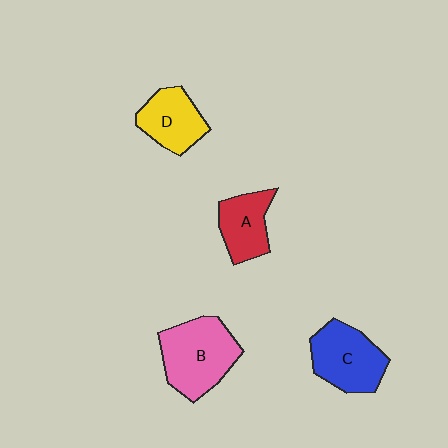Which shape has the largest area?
Shape B (pink).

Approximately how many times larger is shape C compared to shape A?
Approximately 1.4 times.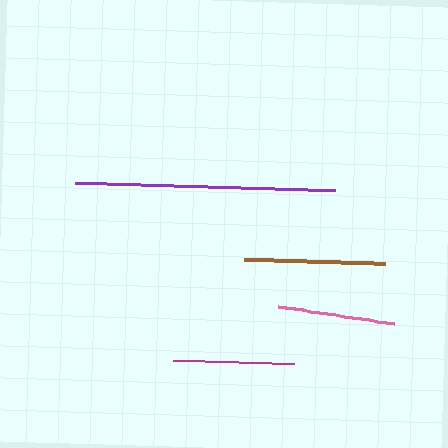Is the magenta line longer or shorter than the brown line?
The brown line is longer than the magenta line.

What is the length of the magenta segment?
The magenta segment is approximately 121 pixels long.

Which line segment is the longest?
The purple line is the longest at approximately 260 pixels.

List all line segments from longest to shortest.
From longest to shortest: purple, brown, magenta, pink.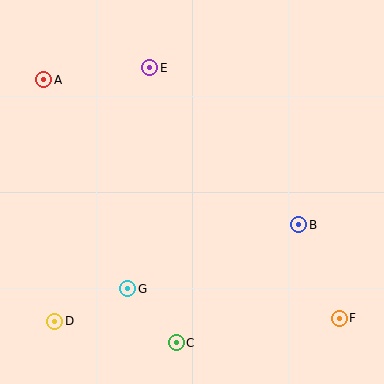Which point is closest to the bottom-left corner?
Point D is closest to the bottom-left corner.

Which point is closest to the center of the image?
Point B at (299, 225) is closest to the center.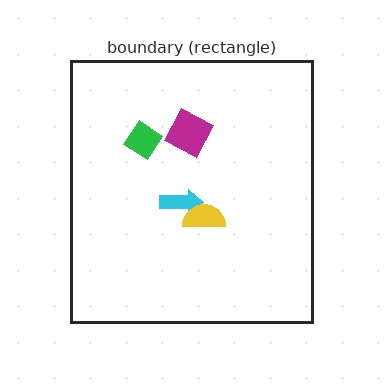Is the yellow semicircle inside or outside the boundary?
Inside.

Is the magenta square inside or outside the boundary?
Inside.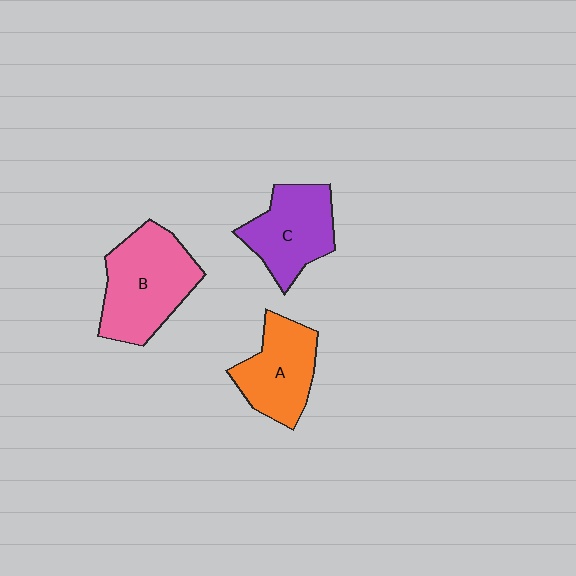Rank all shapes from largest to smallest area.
From largest to smallest: B (pink), C (purple), A (orange).